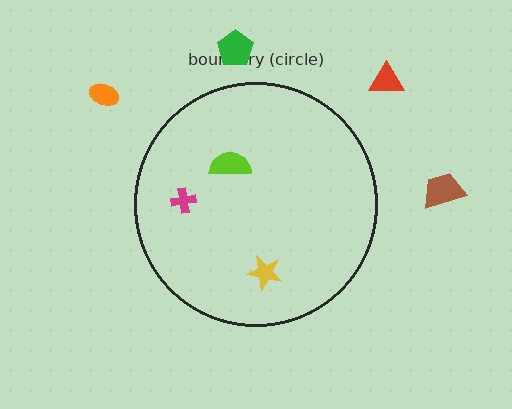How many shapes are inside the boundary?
3 inside, 4 outside.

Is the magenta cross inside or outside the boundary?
Inside.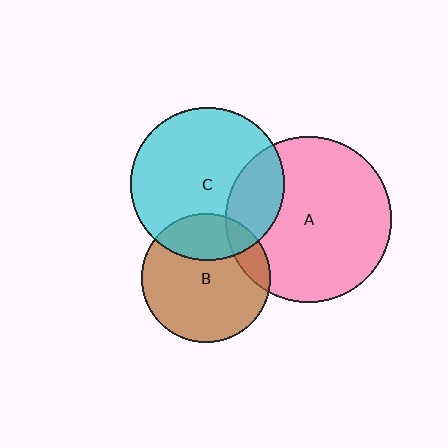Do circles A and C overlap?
Yes.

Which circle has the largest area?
Circle A (pink).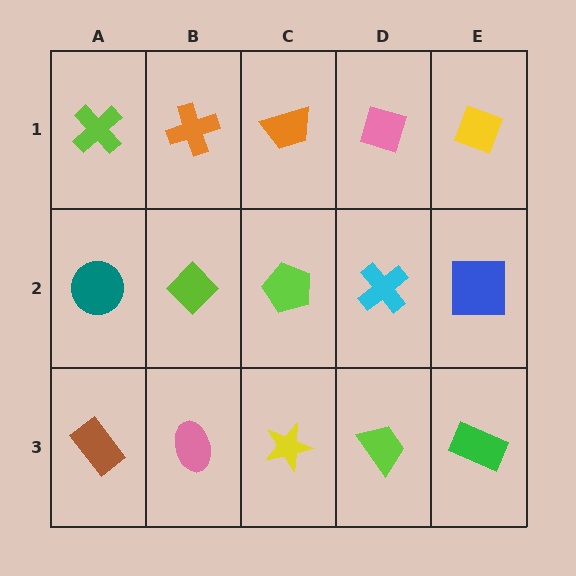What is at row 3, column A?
A brown rectangle.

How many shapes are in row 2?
5 shapes.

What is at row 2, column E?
A blue square.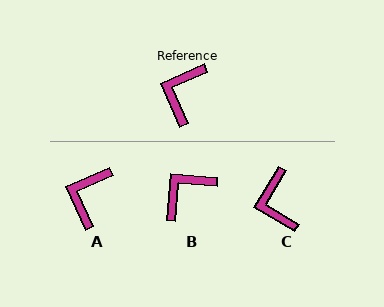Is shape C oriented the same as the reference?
No, it is off by about 35 degrees.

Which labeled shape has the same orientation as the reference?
A.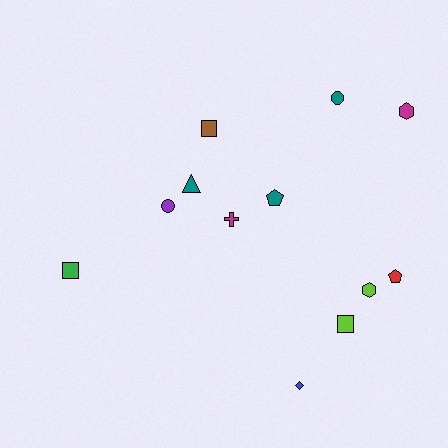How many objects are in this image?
There are 12 objects.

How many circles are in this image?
There are 2 circles.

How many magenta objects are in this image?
There are 2 magenta objects.